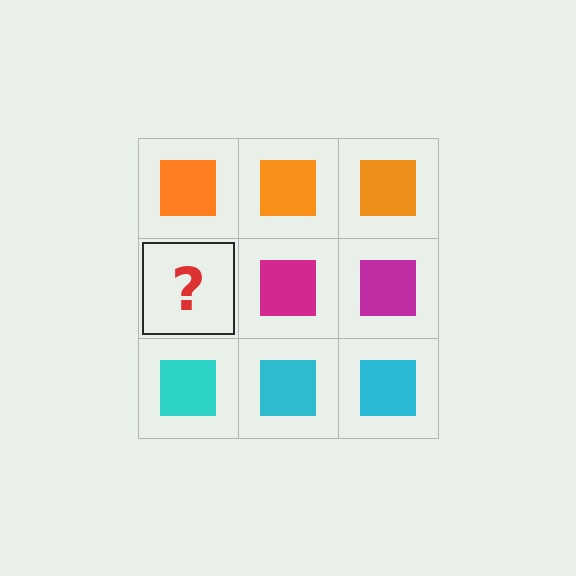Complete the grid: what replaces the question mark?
The question mark should be replaced with a magenta square.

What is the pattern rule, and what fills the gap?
The rule is that each row has a consistent color. The gap should be filled with a magenta square.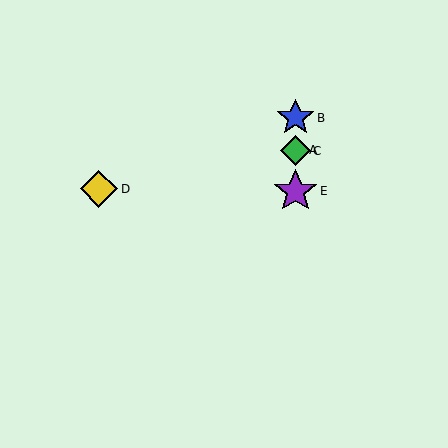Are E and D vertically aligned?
No, E is at x≈295 and D is at x≈99.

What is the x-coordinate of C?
Object C is at x≈295.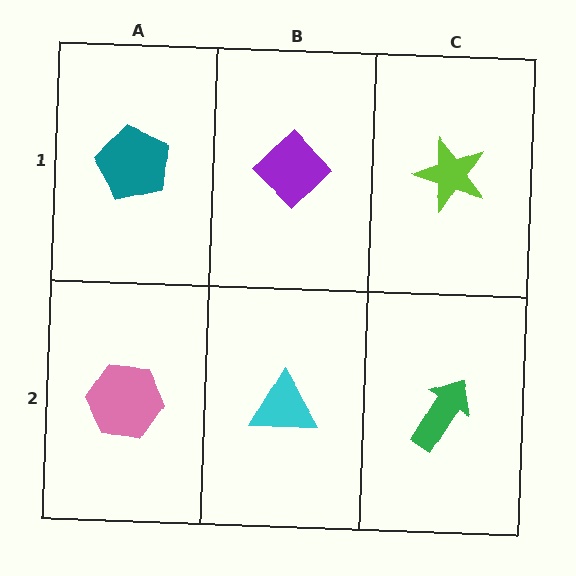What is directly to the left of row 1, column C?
A purple diamond.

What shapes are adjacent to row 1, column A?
A pink hexagon (row 2, column A), a purple diamond (row 1, column B).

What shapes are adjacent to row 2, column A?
A teal pentagon (row 1, column A), a cyan triangle (row 2, column B).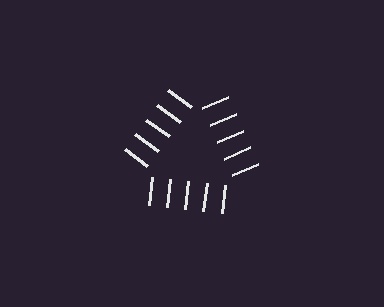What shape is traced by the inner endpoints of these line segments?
An illusory triangle — the line segments terminate on its edges but no continuous stroke is drawn.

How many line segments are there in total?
15 — 5 along each of the 3 edges.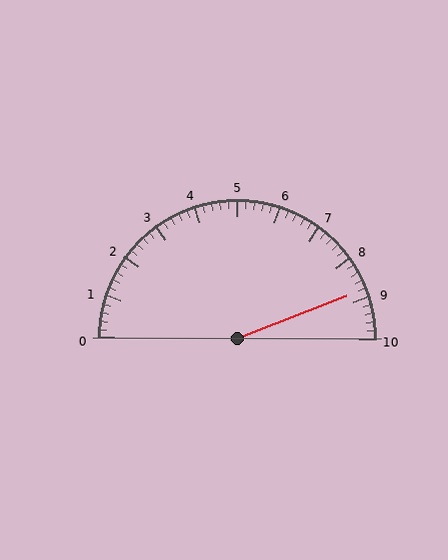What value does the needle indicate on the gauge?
The needle indicates approximately 8.8.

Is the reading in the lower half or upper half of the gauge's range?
The reading is in the upper half of the range (0 to 10).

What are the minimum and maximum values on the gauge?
The gauge ranges from 0 to 10.